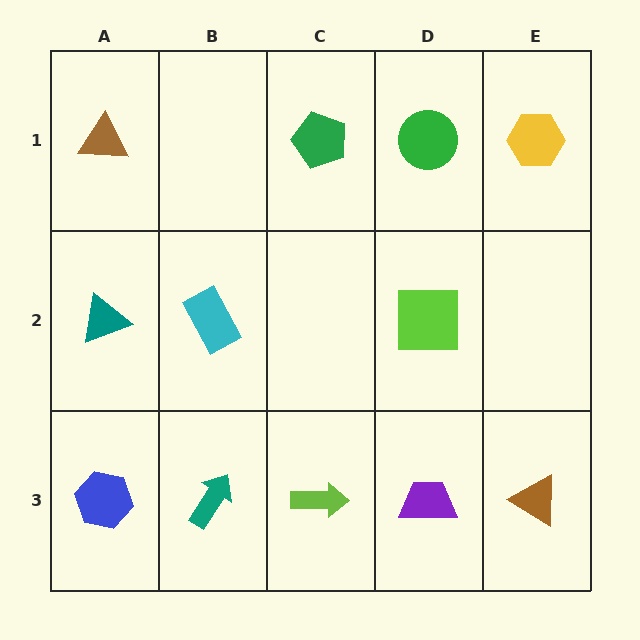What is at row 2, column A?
A teal triangle.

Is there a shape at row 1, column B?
No, that cell is empty.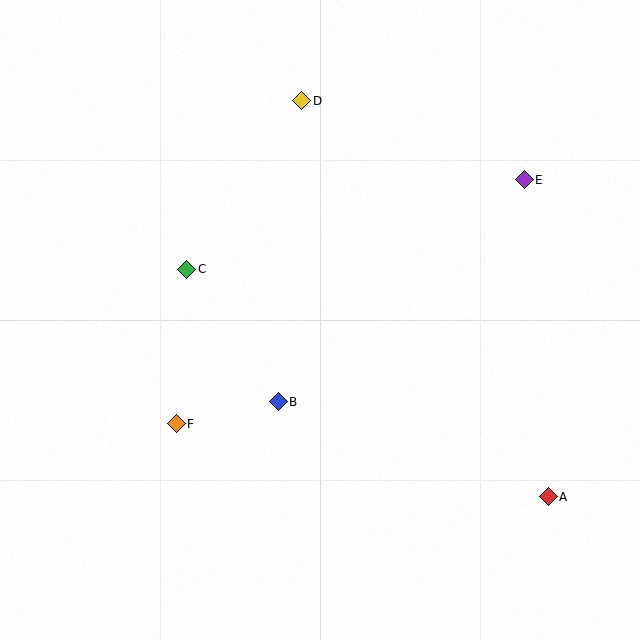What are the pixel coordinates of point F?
Point F is at (176, 424).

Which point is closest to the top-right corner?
Point E is closest to the top-right corner.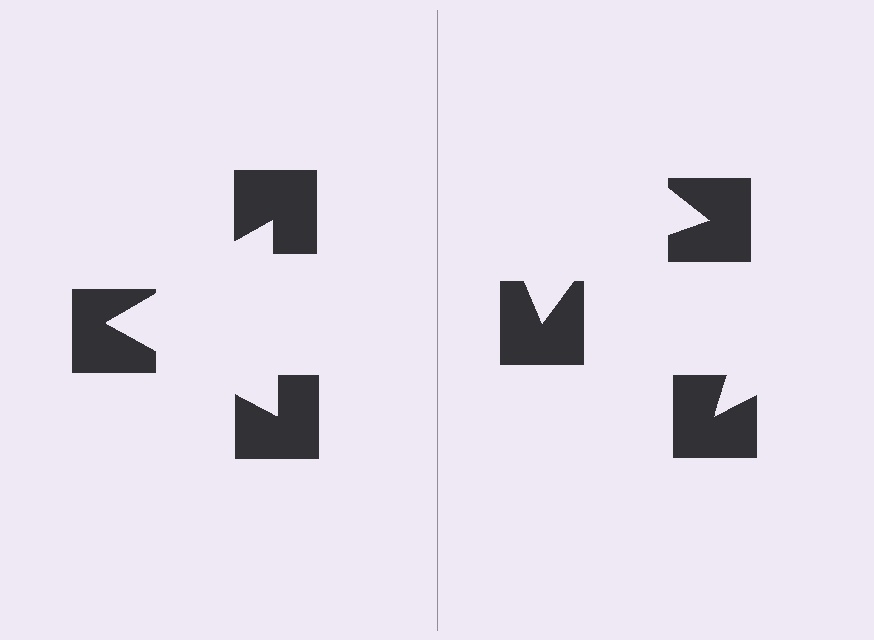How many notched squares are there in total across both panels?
6 — 3 on each side.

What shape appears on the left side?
An illusory triangle.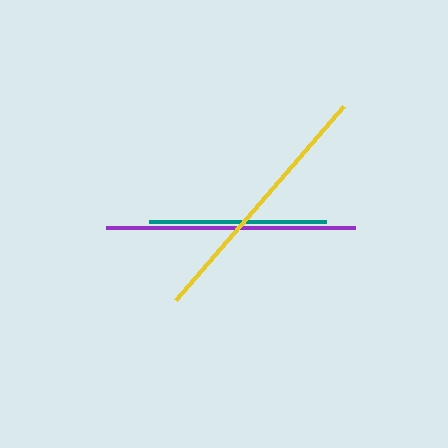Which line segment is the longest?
The yellow line is the longest at approximately 257 pixels.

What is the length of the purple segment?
The purple segment is approximately 249 pixels long.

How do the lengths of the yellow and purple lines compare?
The yellow and purple lines are approximately the same length.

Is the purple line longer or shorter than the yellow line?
The yellow line is longer than the purple line.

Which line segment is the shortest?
The teal line is the shortest at approximately 176 pixels.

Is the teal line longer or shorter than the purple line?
The purple line is longer than the teal line.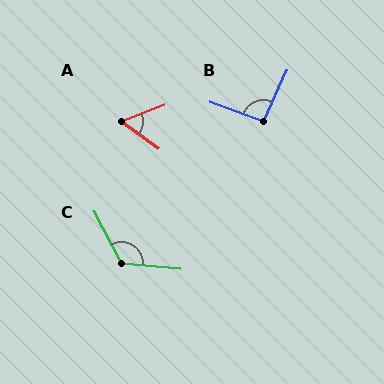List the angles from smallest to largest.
A (58°), B (94°), C (122°).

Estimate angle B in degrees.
Approximately 94 degrees.